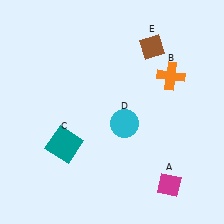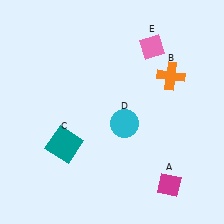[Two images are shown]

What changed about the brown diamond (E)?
In Image 1, E is brown. In Image 2, it changed to pink.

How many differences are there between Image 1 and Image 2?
There is 1 difference between the two images.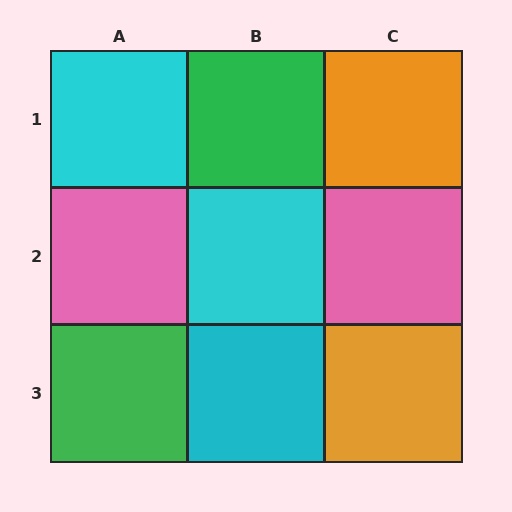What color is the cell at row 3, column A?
Green.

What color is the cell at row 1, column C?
Orange.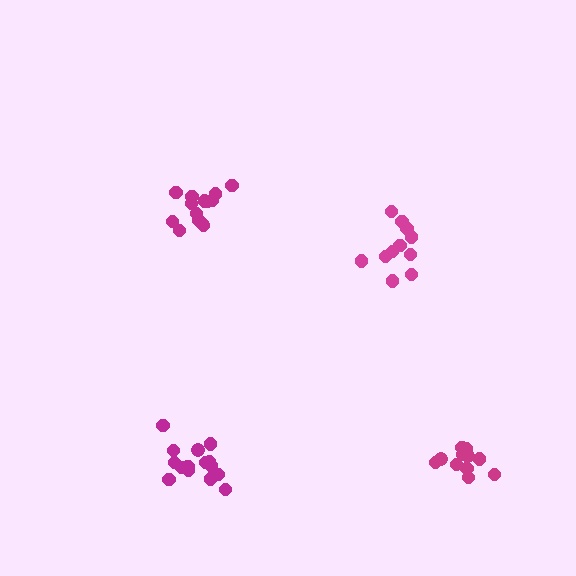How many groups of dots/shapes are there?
There are 4 groups.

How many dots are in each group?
Group 1: 15 dots, Group 2: 14 dots, Group 3: 11 dots, Group 4: 11 dots (51 total).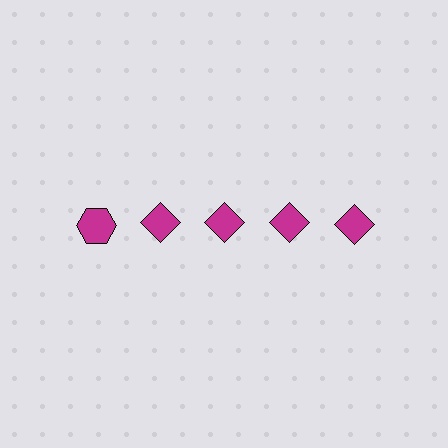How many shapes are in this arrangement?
There are 5 shapes arranged in a grid pattern.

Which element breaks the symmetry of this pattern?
The magenta hexagon in the top row, leftmost column breaks the symmetry. All other shapes are magenta diamonds.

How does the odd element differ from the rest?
It has a different shape: hexagon instead of diamond.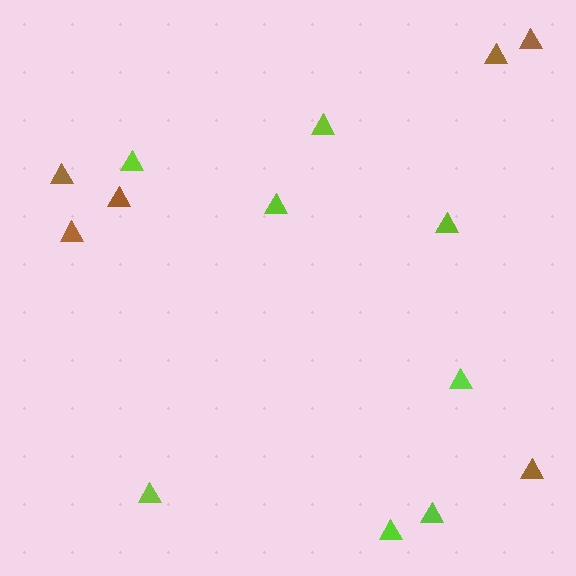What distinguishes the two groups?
There are 2 groups: one group of brown triangles (6) and one group of lime triangles (8).